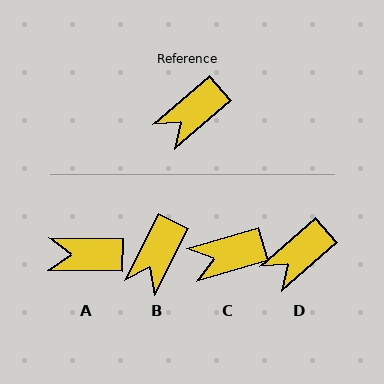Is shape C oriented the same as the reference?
No, it is off by about 25 degrees.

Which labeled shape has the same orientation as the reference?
D.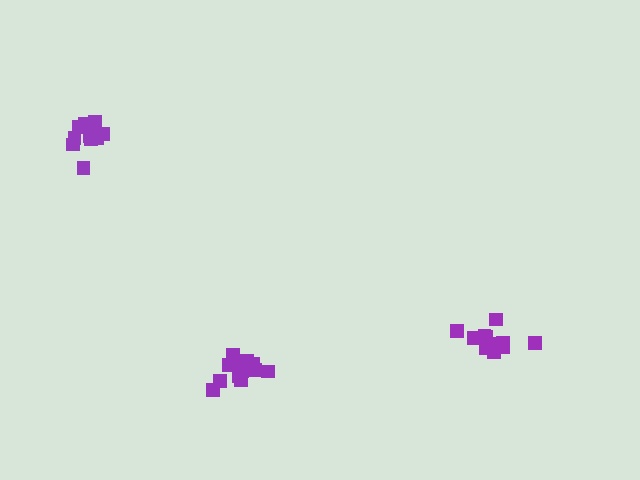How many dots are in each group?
Group 1: 11 dots, Group 2: 12 dots, Group 3: 13 dots (36 total).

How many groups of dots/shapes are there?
There are 3 groups.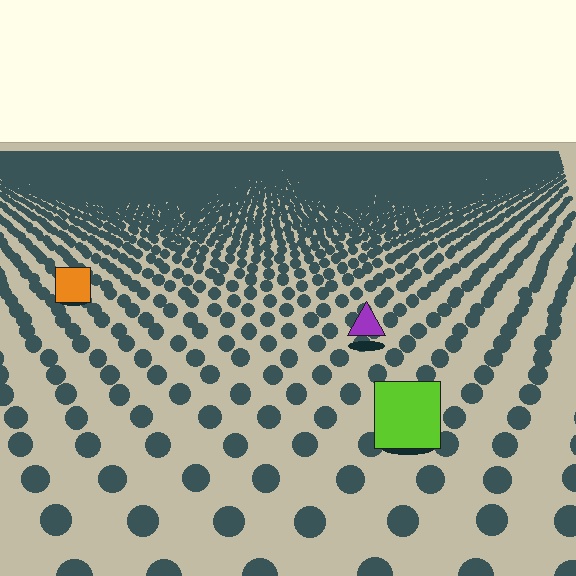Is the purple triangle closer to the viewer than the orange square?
Yes. The purple triangle is closer — you can tell from the texture gradient: the ground texture is coarser near it.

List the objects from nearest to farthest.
From nearest to farthest: the lime square, the purple triangle, the orange square.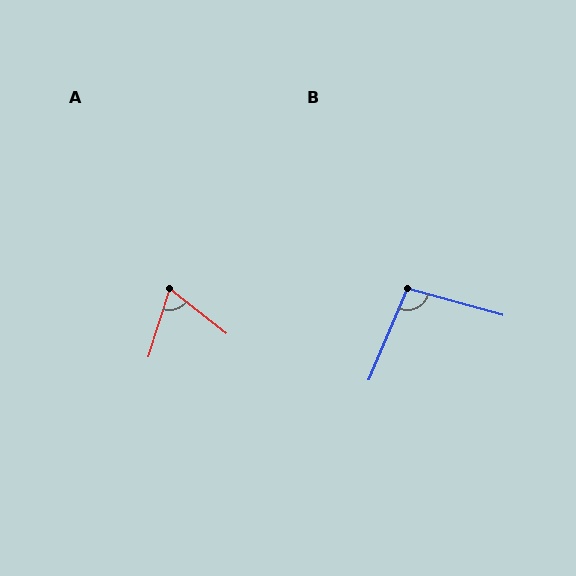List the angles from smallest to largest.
A (69°), B (97°).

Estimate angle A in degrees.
Approximately 69 degrees.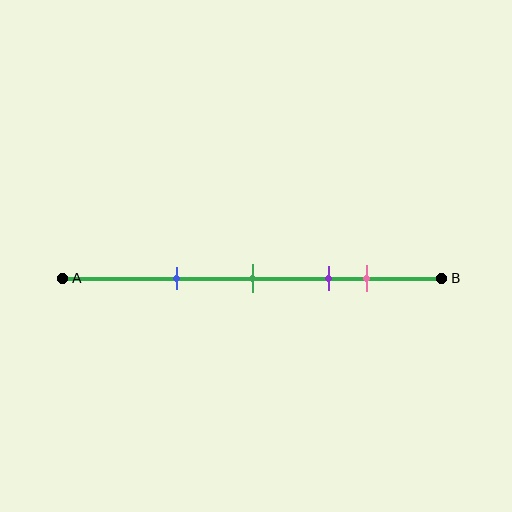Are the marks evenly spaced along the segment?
No, the marks are not evenly spaced.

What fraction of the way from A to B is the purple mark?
The purple mark is approximately 70% (0.7) of the way from A to B.